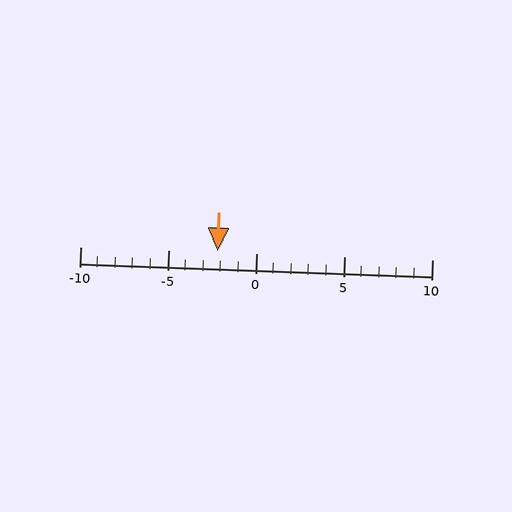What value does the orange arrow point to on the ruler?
The orange arrow points to approximately -2.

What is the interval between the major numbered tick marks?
The major tick marks are spaced 5 units apart.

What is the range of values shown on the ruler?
The ruler shows values from -10 to 10.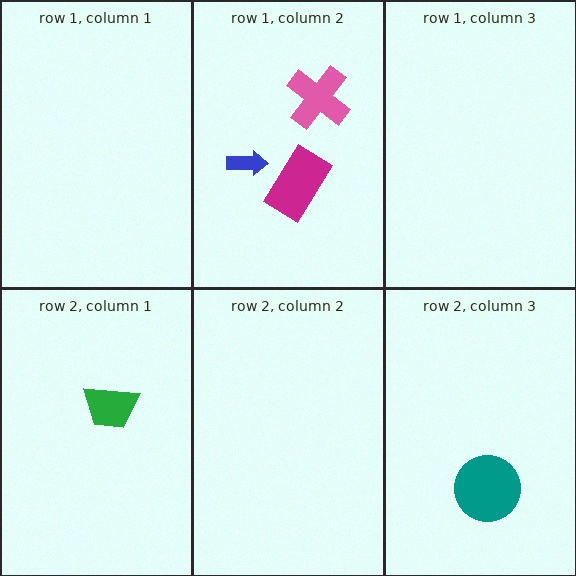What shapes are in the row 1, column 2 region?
The blue arrow, the pink cross, the magenta rectangle.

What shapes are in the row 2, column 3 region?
The teal circle.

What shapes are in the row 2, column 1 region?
The green trapezoid.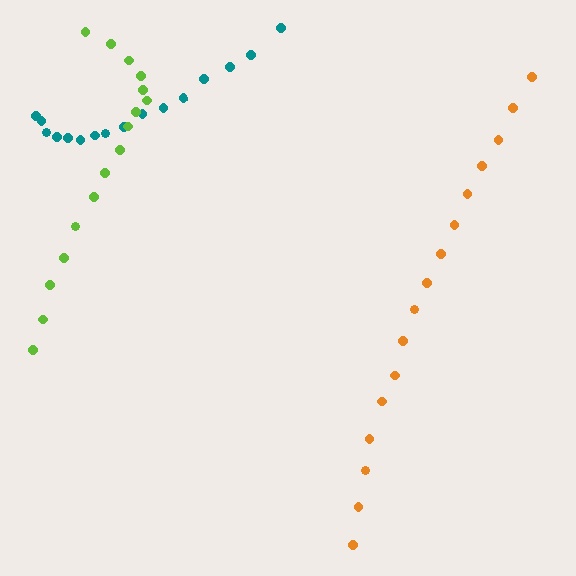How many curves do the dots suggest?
There are 3 distinct paths.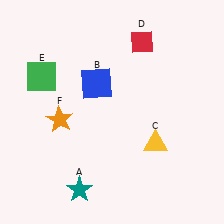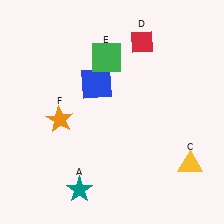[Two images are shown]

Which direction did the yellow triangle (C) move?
The yellow triangle (C) moved right.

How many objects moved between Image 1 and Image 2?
2 objects moved between the two images.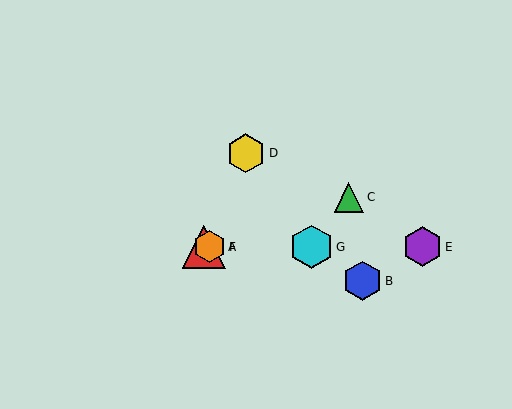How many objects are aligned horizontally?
4 objects (A, E, F, G) are aligned horizontally.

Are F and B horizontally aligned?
No, F is at y≈247 and B is at y≈281.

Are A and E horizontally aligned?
Yes, both are at y≈247.